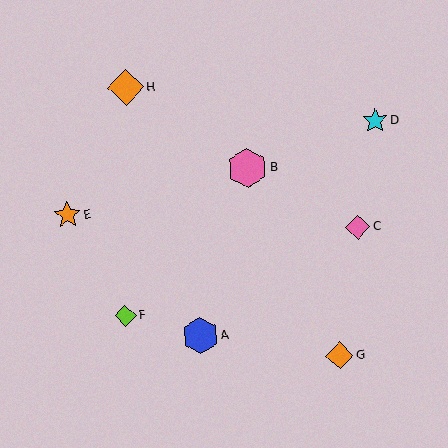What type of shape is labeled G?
Shape G is an orange diamond.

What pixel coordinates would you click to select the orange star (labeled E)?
Click at (67, 215) to select the orange star E.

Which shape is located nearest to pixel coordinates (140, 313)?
The lime diamond (labeled F) at (125, 316) is nearest to that location.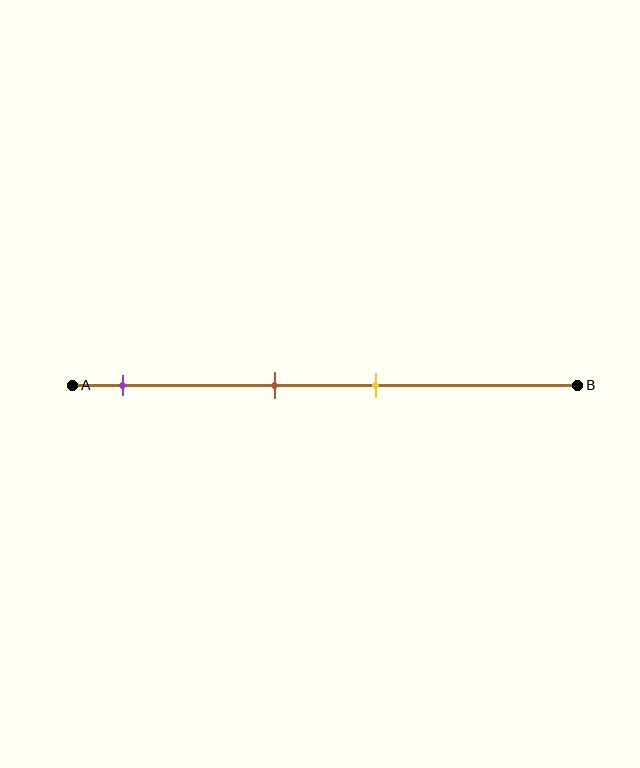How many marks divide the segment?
There are 3 marks dividing the segment.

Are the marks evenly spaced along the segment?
No, the marks are not evenly spaced.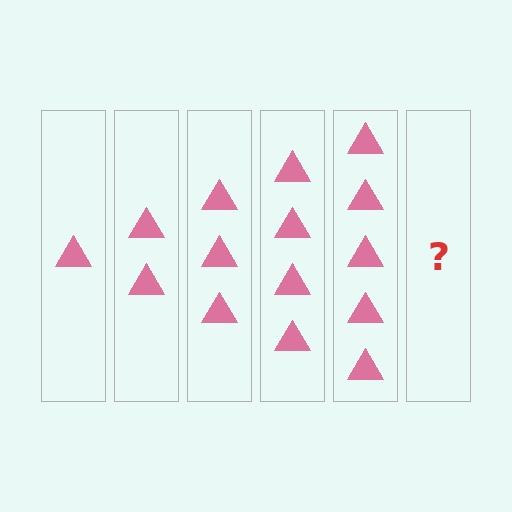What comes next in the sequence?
The next element should be 6 triangles.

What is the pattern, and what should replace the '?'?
The pattern is that each step adds one more triangle. The '?' should be 6 triangles.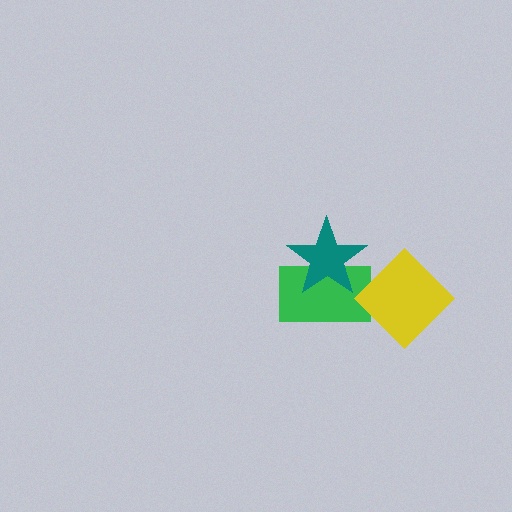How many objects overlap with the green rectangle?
2 objects overlap with the green rectangle.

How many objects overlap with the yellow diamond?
1 object overlaps with the yellow diamond.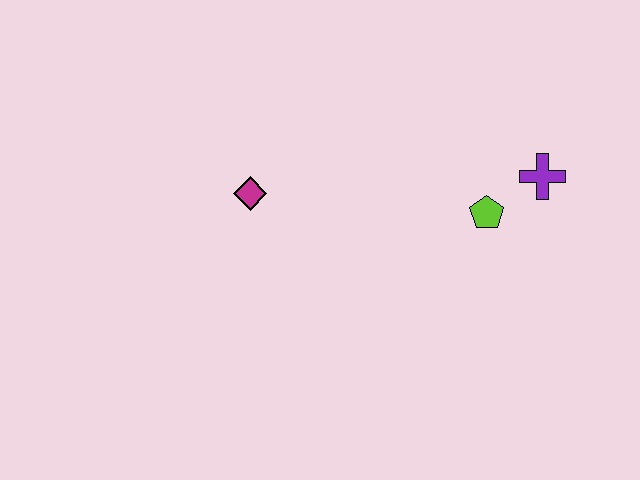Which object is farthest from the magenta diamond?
The purple cross is farthest from the magenta diamond.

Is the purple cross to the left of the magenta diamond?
No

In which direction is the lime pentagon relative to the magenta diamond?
The lime pentagon is to the right of the magenta diamond.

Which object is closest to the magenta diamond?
The lime pentagon is closest to the magenta diamond.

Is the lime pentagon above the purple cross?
No